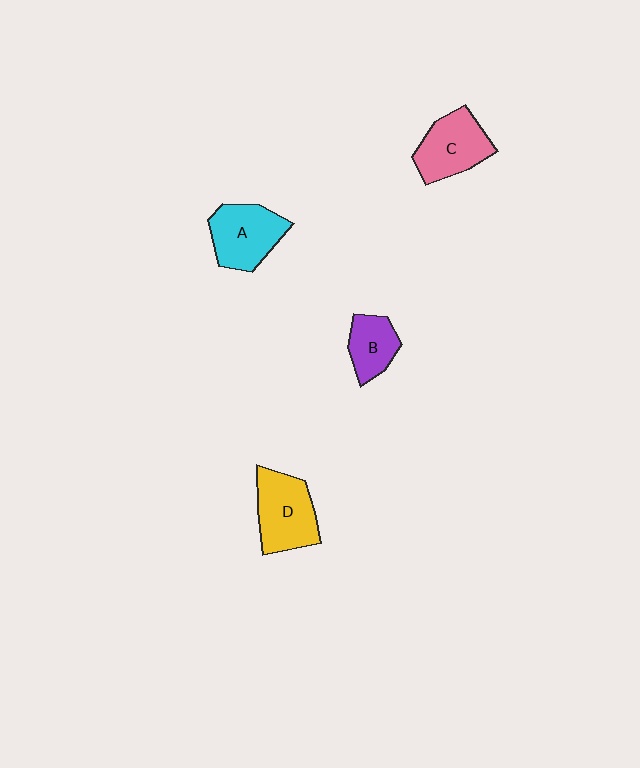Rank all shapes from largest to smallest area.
From largest to smallest: D (yellow), A (cyan), C (pink), B (purple).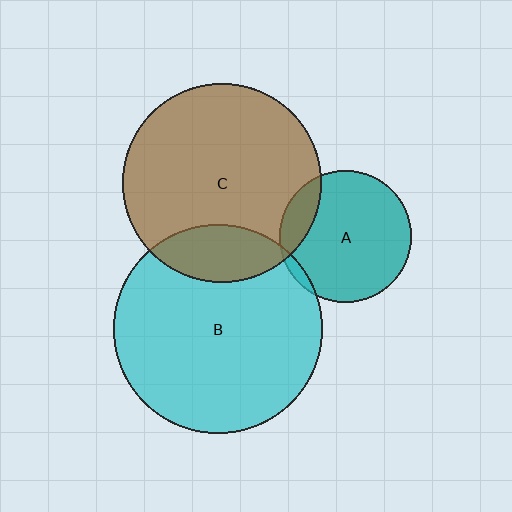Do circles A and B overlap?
Yes.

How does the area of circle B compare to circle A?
Approximately 2.5 times.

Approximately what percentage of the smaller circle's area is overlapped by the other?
Approximately 5%.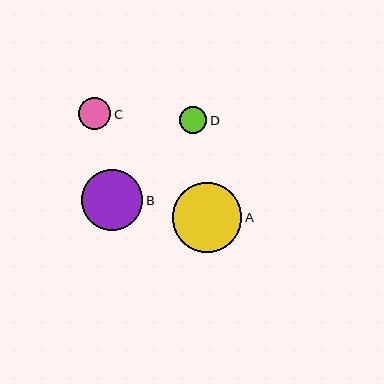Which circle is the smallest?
Circle D is the smallest with a size of approximately 27 pixels.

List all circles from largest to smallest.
From largest to smallest: A, B, C, D.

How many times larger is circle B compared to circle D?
Circle B is approximately 2.2 times the size of circle D.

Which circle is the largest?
Circle A is the largest with a size of approximately 69 pixels.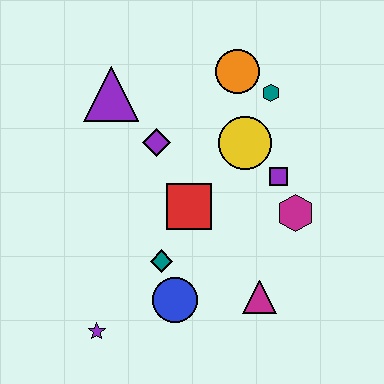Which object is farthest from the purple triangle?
The magenta triangle is farthest from the purple triangle.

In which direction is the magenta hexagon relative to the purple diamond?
The magenta hexagon is to the right of the purple diamond.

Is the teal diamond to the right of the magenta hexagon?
No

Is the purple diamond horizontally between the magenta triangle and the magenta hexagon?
No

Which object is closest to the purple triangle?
The purple diamond is closest to the purple triangle.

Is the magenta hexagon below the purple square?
Yes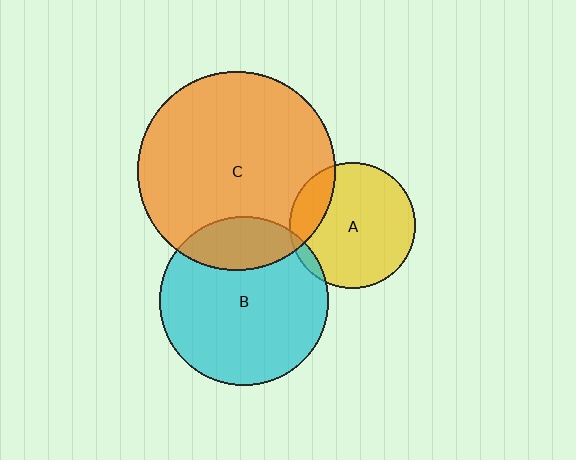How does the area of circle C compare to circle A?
Approximately 2.5 times.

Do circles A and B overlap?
Yes.